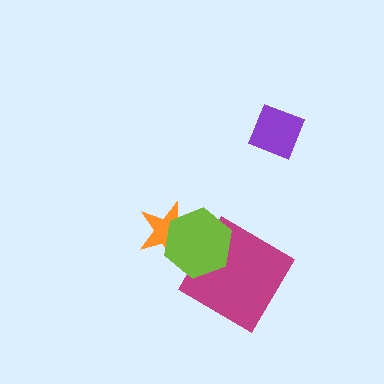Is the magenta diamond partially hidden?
Yes, it is partially covered by another shape.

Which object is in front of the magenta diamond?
The lime hexagon is in front of the magenta diamond.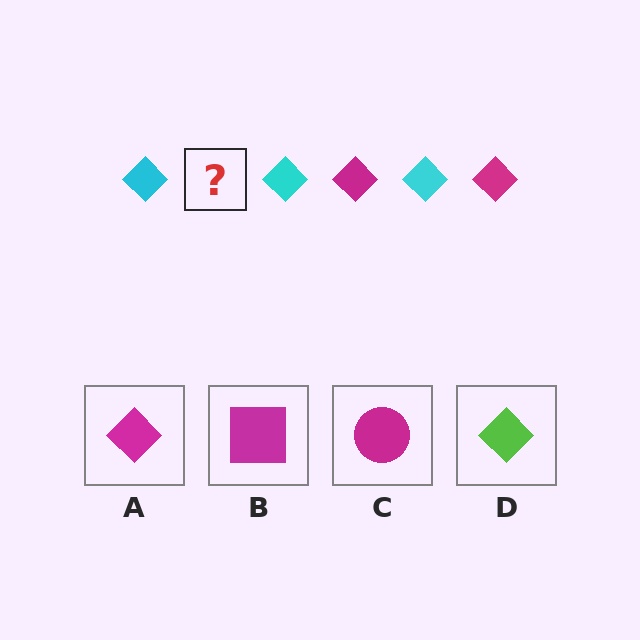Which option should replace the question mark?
Option A.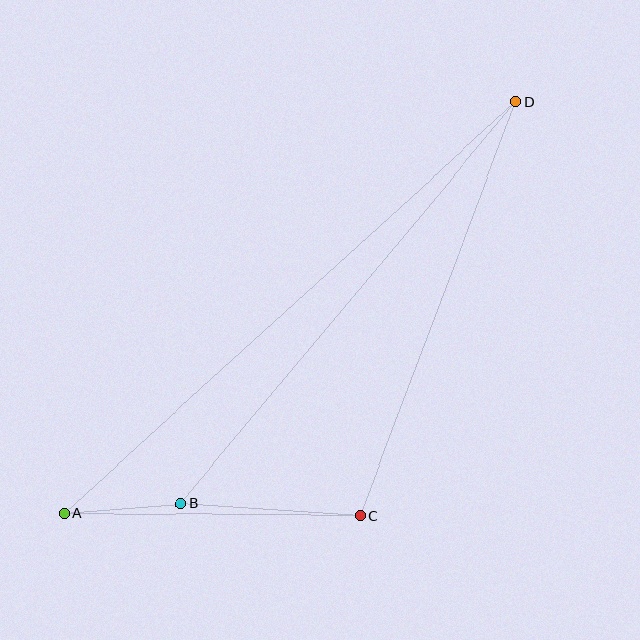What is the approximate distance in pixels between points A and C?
The distance between A and C is approximately 296 pixels.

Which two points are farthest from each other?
Points A and D are farthest from each other.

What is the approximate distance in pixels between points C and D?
The distance between C and D is approximately 442 pixels.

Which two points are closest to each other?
Points A and B are closest to each other.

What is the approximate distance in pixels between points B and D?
The distance between B and D is approximately 523 pixels.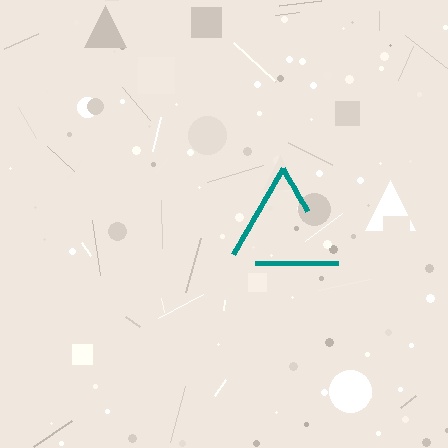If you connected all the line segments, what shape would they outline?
They would outline a triangle.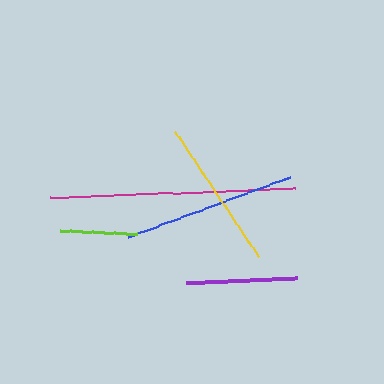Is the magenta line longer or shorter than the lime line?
The magenta line is longer than the lime line.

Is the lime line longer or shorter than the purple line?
The purple line is longer than the lime line.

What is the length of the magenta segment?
The magenta segment is approximately 245 pixels long.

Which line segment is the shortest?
The lime line is the shortest at approximately 77 pixels.